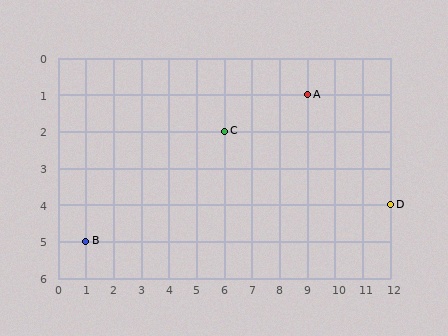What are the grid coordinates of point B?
Point B is at grid coordinates (1, 5).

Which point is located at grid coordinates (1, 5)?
Point B is at (1, 5).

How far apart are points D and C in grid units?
Points D and C are 6 columns and 2 rows apart (about 6.3 grid units diagonally).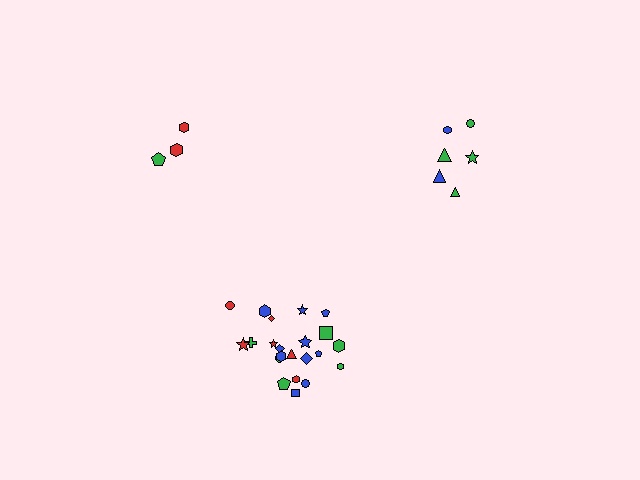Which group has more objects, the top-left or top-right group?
The top-right group.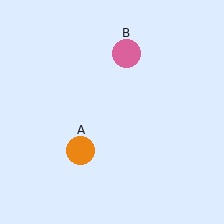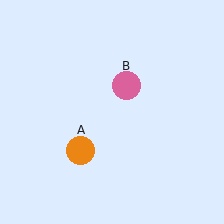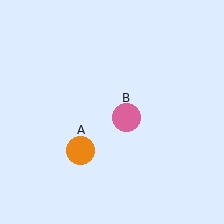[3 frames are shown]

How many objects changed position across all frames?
1 object changed position: pink circle (object B).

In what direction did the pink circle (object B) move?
The pink circle (object B) moved down.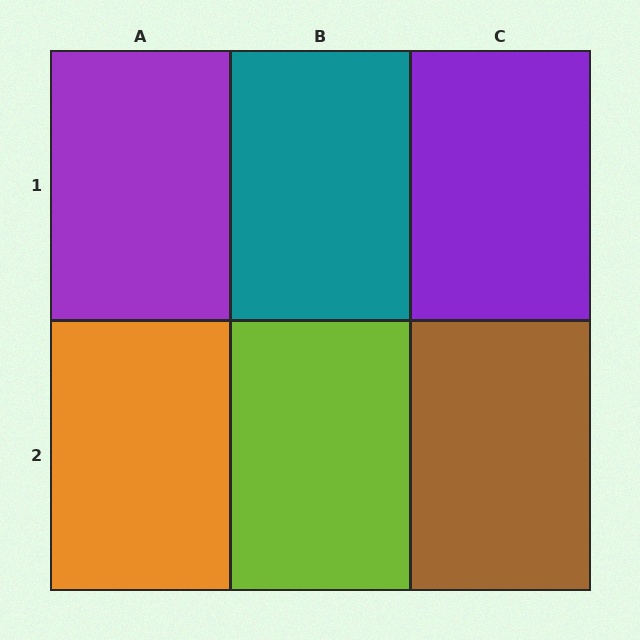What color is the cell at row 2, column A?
Orange.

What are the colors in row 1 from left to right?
Purple, teal, purple.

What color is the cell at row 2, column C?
Brown.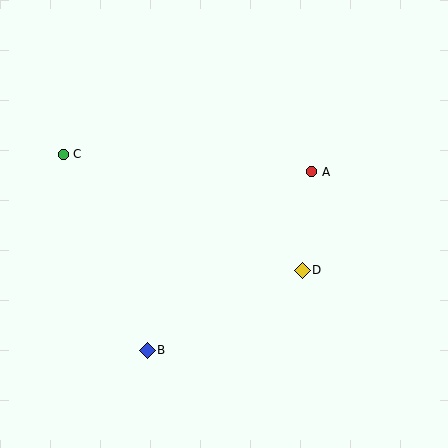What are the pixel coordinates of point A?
Point A is at (311, 172).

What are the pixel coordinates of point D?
Point D is at (302, 270).